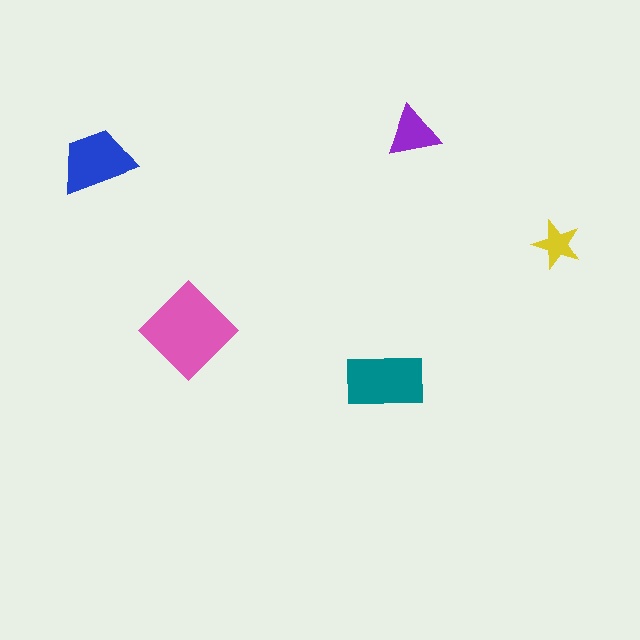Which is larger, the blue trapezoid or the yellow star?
The blue trapezoid.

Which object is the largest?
The pink diamond.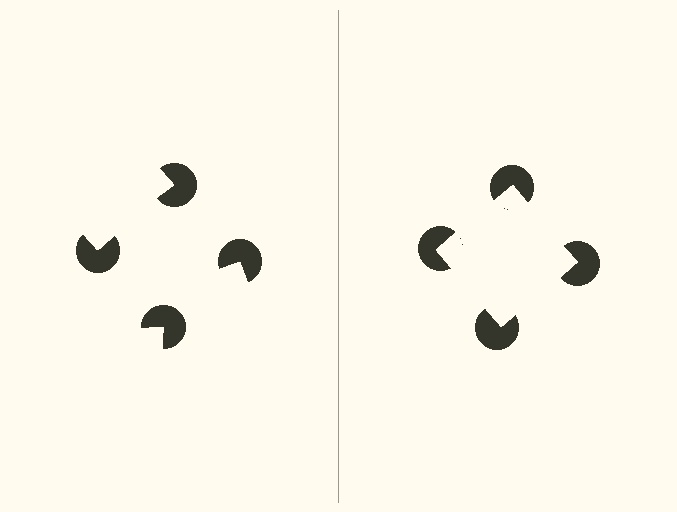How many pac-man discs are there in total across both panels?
8 — 4 on each side.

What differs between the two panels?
The pac-man discs are positioned identically on both sides; only the wedge orientations differ. On the right they align to a square; on the left they are misaligned.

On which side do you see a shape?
An illusory square appears on the right side. On the left side the wedge cuts are rotated, so no coherent shape forms.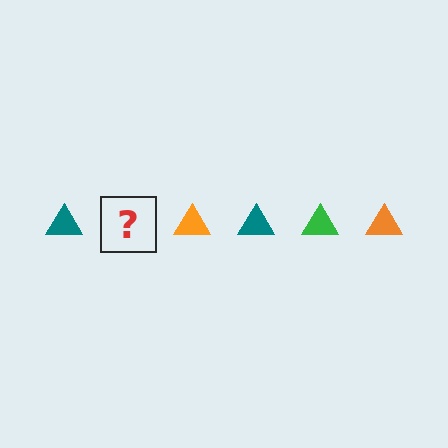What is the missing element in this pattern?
The missing element is a green triangle.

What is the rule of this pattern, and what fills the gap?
The rule is that the pattern cycles through teal, green, orange triangles. The gap should be filled with a green triangle.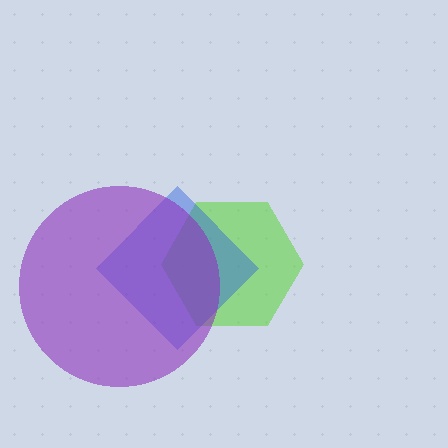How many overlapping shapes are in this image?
There are 3 overlapping shapes in the image.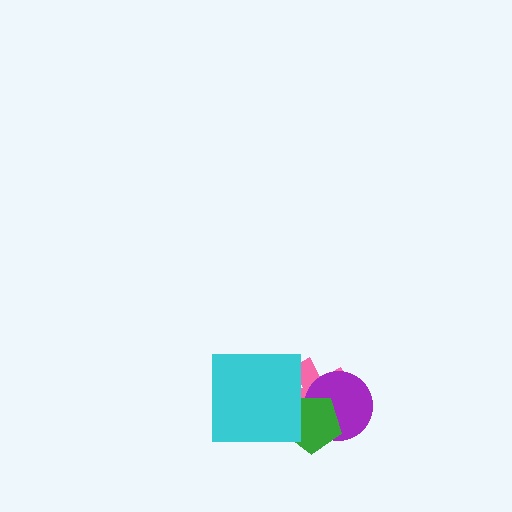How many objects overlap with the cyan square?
2 objects overlap with the cyan square.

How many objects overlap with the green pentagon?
3 objects overlap with the green pentagon.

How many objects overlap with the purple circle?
2 objects overlap with the purple circle.